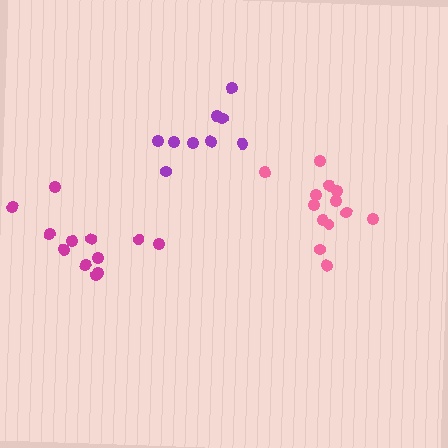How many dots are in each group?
Group 1: 13 dots, Group 2: 9 dots, Group 3: 12 dots (34 total).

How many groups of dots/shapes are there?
There are 3 groups.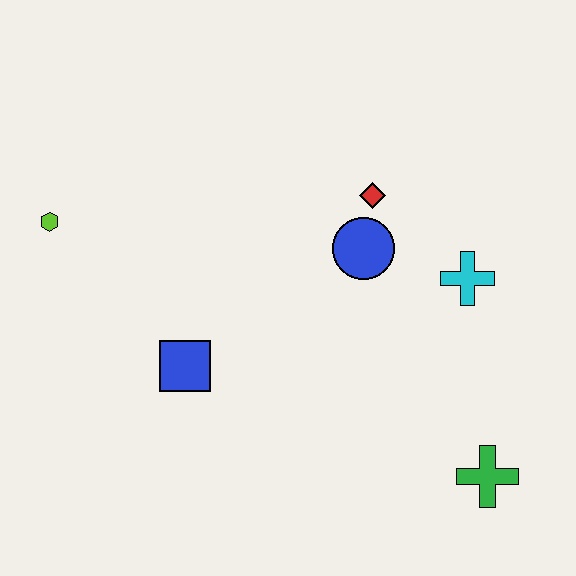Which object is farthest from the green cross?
The lime hexagon is farthest from the green cross.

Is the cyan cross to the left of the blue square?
No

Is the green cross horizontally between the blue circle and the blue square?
No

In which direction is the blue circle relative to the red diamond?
The blue circle is below the red diamond.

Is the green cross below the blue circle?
Yes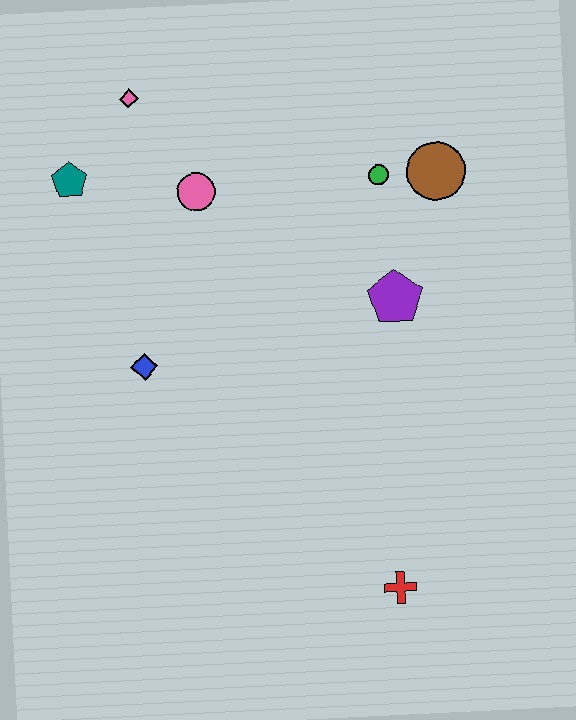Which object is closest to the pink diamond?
The teal pentagon is closest to the pink diamond.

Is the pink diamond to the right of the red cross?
No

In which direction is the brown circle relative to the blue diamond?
The brown circle is to the right of the blue diamond.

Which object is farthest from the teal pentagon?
The red cross is farthest from the teal pentagon.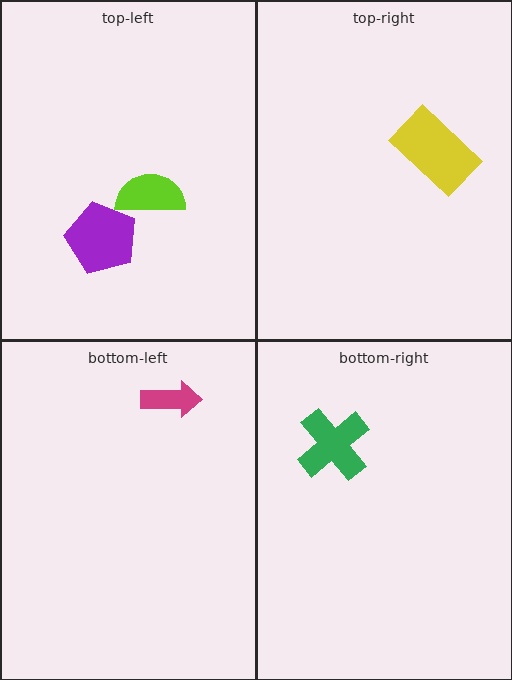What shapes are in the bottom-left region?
The magenta arrow.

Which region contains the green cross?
The bottom-right region.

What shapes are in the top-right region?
The yellow rectangle.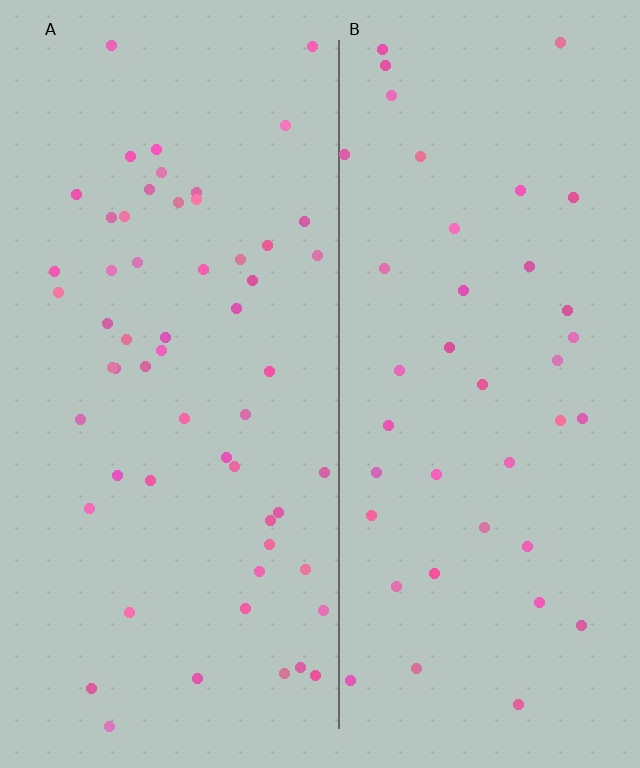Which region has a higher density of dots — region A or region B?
A (the left).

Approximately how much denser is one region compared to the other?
Approximately 1.4× — region A over region B.